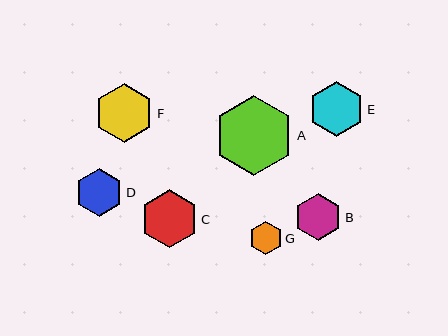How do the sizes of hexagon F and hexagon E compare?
Hexagon F and hexagon E are approximately the same size.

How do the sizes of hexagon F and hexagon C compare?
Hexagon F and hexagon C are approximately the same size.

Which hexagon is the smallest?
Hexagon G is the smallest with a size of approximately 33 pixels.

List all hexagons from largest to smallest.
From largest to smallest: A, F, C, E, D, B, G.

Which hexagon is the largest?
Hexagon A is the largest with a size of approximately 80 pixels.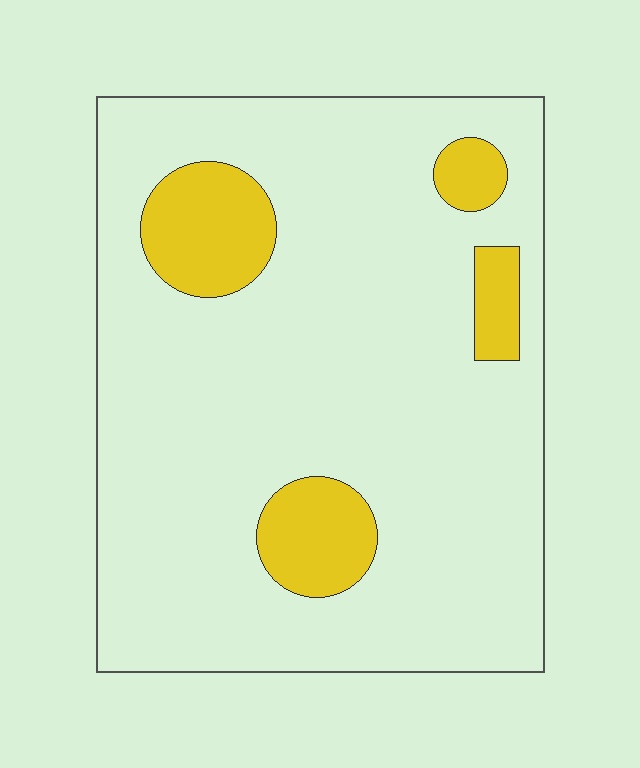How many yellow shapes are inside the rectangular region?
4.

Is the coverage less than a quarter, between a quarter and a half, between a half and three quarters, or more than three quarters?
Less than a quarter.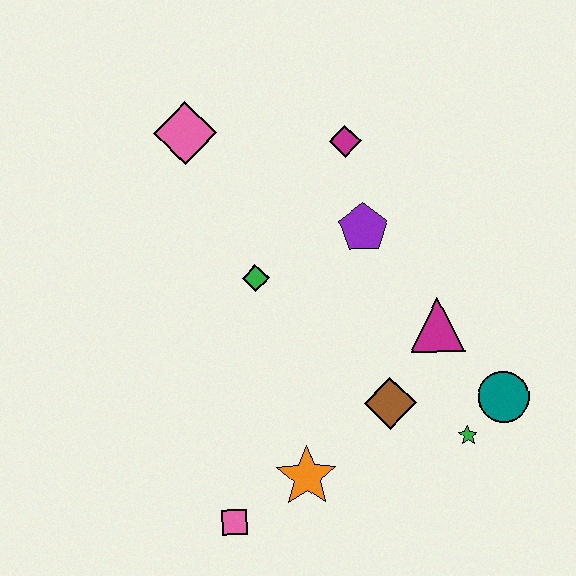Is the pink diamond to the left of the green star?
Yes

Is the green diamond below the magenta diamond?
Yes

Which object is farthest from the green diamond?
The teal circle is farthest from the green diamond.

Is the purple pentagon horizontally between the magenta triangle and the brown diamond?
No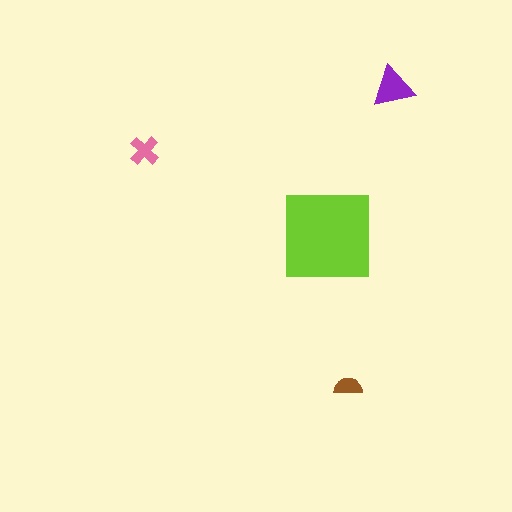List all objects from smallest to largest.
The brown semicircle, the pink cross, the purple triangle, the lime square.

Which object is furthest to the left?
The pink cross is leftmost.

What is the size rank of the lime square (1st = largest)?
1st.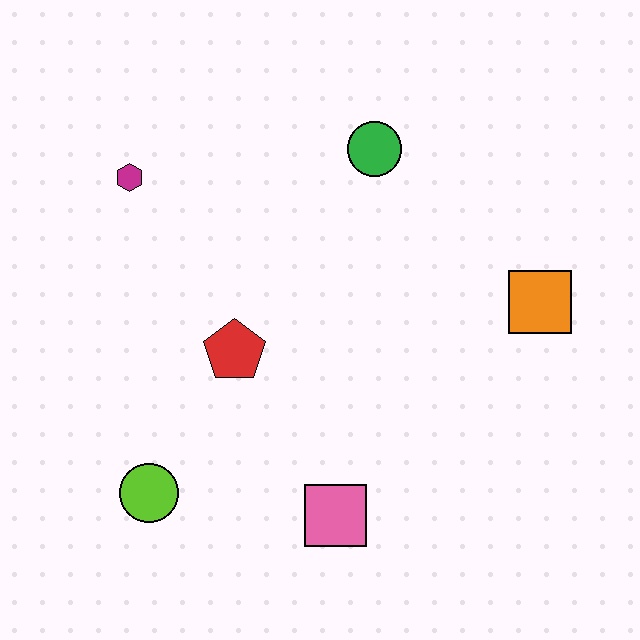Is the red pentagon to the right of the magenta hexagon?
Yes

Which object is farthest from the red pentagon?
The orange square is farthest from the red pentagon.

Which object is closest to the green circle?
The orange square is closest to the green circle.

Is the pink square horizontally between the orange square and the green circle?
No